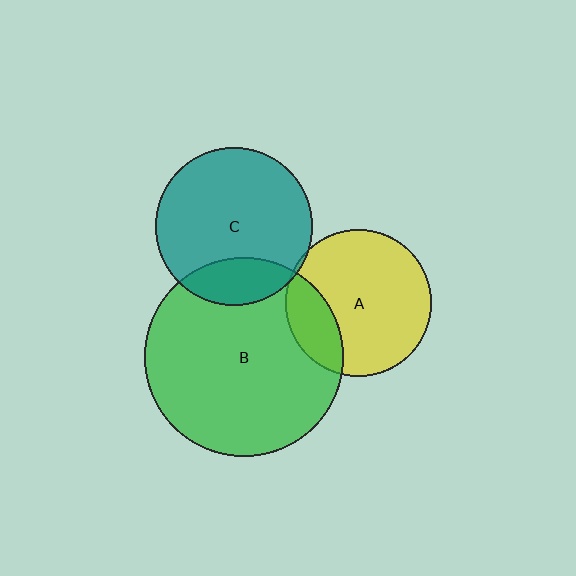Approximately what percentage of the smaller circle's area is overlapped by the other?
Approximately 20%.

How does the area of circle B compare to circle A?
Approximately 1.8 times.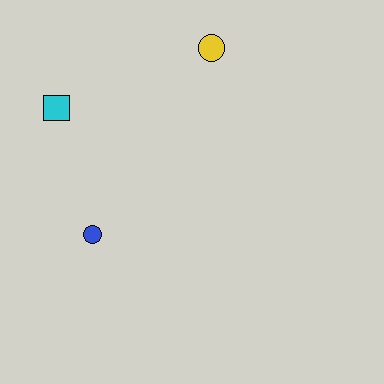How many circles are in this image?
There are 2 circles.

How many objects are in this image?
There are 3 objects.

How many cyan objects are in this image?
There is 1 cyan object.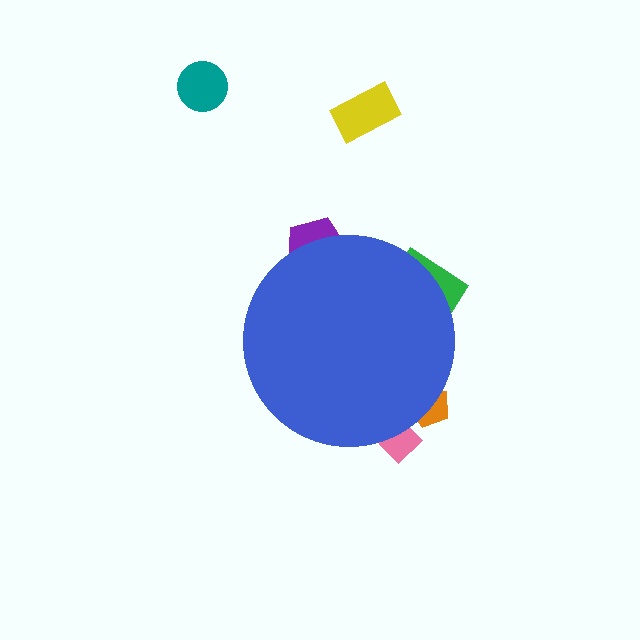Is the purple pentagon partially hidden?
Yes, the purple pentagon is partially hidden behind the blue circle.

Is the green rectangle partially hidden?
Yes, the green rectangle is partially hidden behind the blue circle.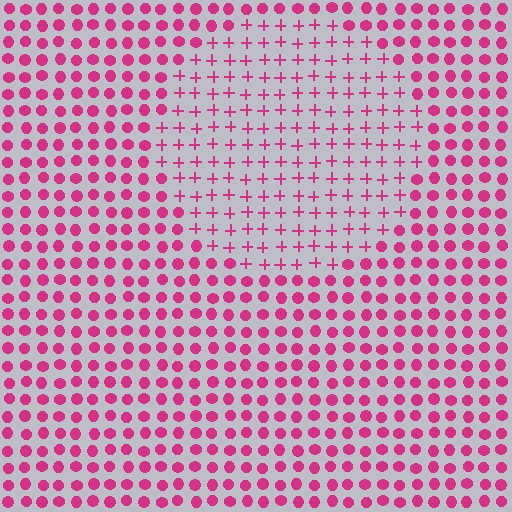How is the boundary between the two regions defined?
The boundary is defined by a change in element shape: plus signs inside vs. circles outside. All elements share the same color and spacing.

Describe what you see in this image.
The image is filled with small magenta elements arranged in a uniform grid. A circle-shaped region contains plus signs, while the surrounding area contains circles. The boundary is defined purely by the change in element shape.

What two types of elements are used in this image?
The image uses plus signs inside the circle region and circles outside it.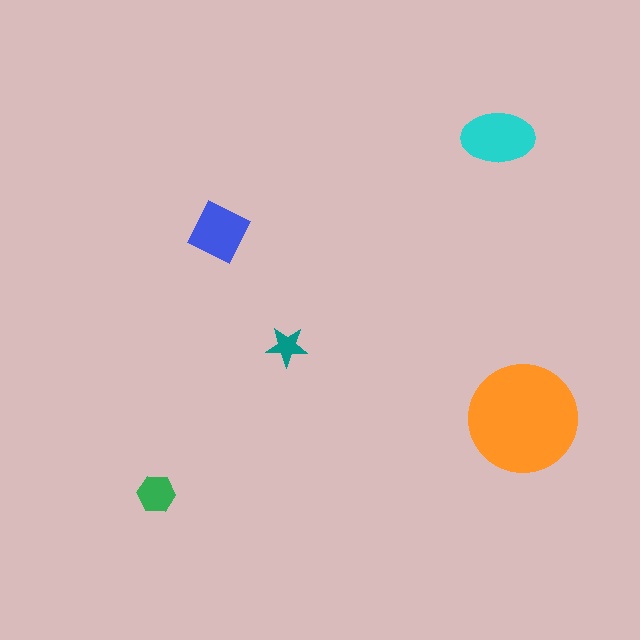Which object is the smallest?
The teal star.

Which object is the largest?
The orange circle.